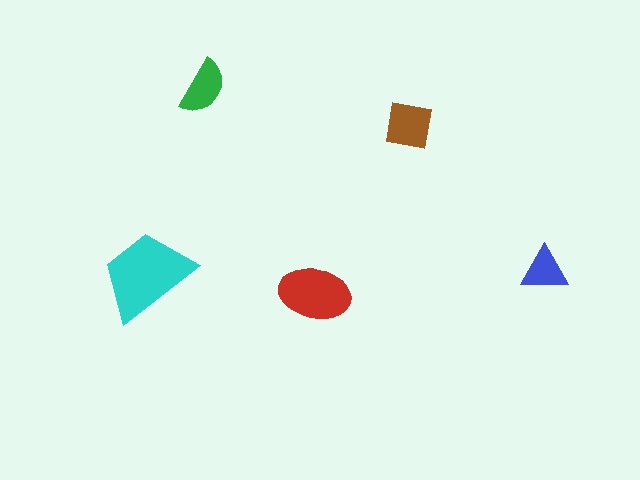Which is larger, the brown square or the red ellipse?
The red ellipse.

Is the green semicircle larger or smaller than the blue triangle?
Larger.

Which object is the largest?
The cyan trapezoid.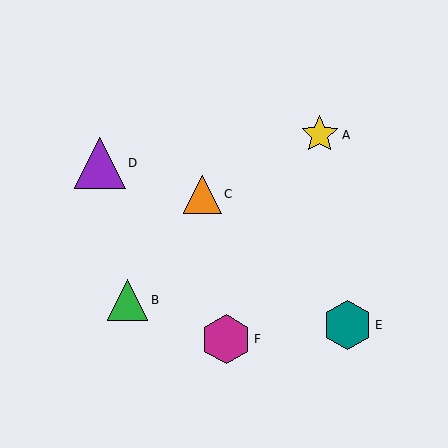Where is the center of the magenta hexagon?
The center of the magenta hexagon is at (226, 339).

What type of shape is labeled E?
Shape E is a teal hexagon.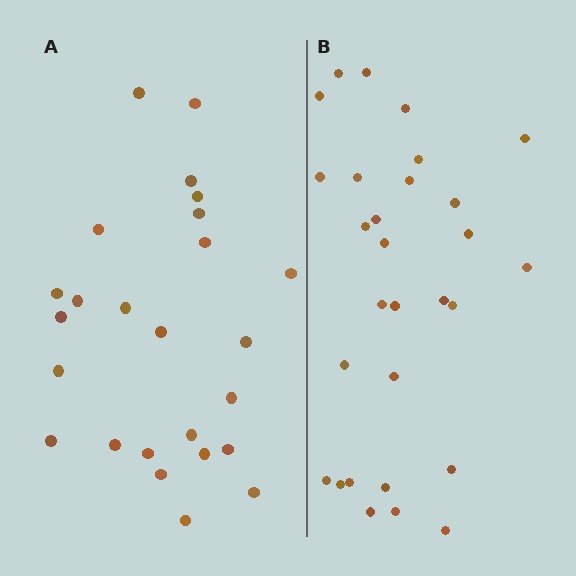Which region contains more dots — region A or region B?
Region B (the right region) has more dots.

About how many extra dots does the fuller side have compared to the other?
Region B has about 4 more dots than region A.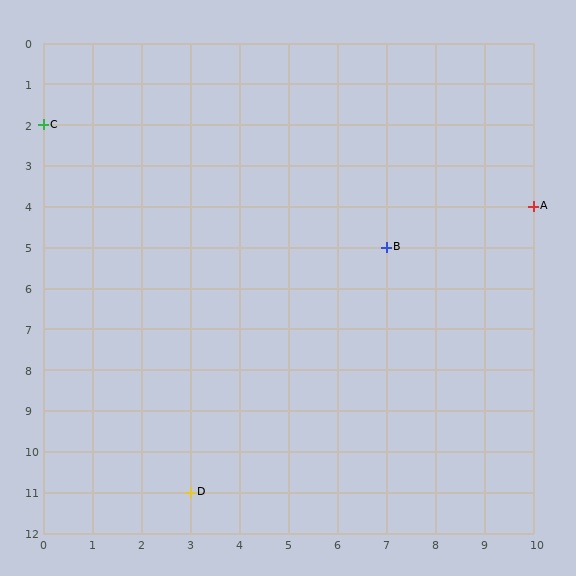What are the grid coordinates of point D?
Point D is at grid coordinates (3, 11).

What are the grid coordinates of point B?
Point B is at grid coordinates (7, 5).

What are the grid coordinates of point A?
Point A is at grid coordinates (10, 4).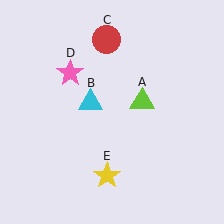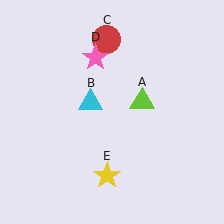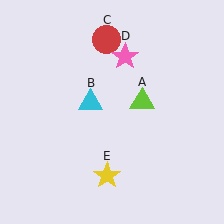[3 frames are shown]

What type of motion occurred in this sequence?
The pink star (object D) rotated clockwise around the center of the scene.